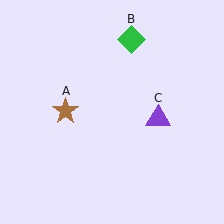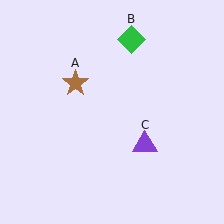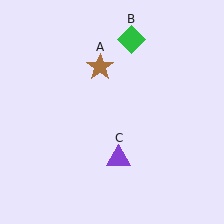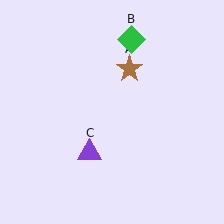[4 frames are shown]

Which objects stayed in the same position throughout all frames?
Green diamond (object B) remained stationary.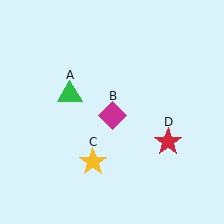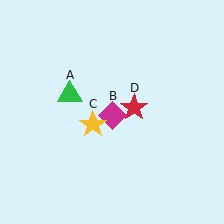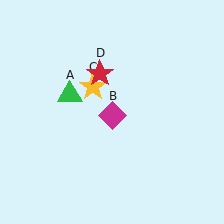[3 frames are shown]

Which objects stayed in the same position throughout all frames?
Green triangle (object A) and magenta diamond (object B) remained stationary.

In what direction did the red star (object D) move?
The red star (object D) moved up and to the left.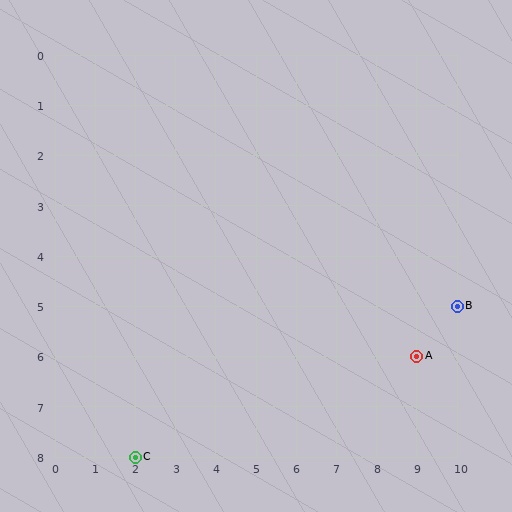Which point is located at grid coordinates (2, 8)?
Point C is at (2, 8).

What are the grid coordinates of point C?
Point C is at grid coordinates (2, 8).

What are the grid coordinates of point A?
Point A is at grid coordinates (9, 6).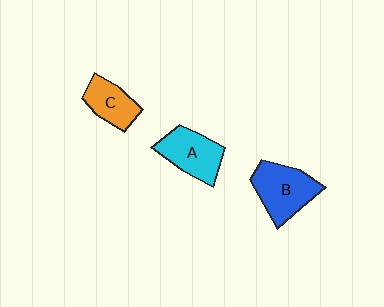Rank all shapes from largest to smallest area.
From largest to smallest: B (blue), A (cyan), C (orange).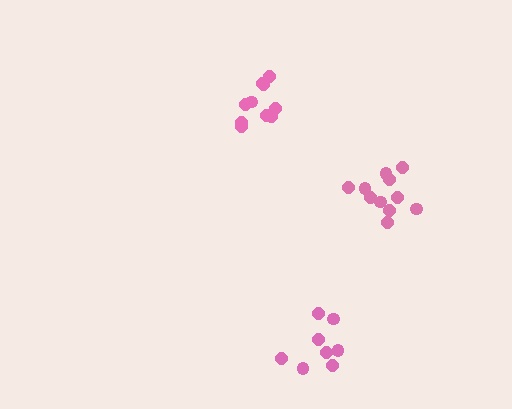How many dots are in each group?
Group 1: 8 dots, Group 2: 10 dots, Group 3: 11 dots (29 total).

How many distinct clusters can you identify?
There are 3 distinct clusters.